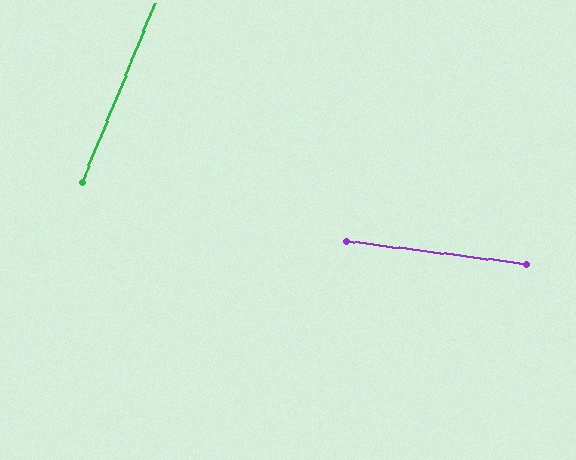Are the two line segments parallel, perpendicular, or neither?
Neither parallel nor perpendicular — they differ by about 75°.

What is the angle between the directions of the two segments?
Approximately 75 degrees.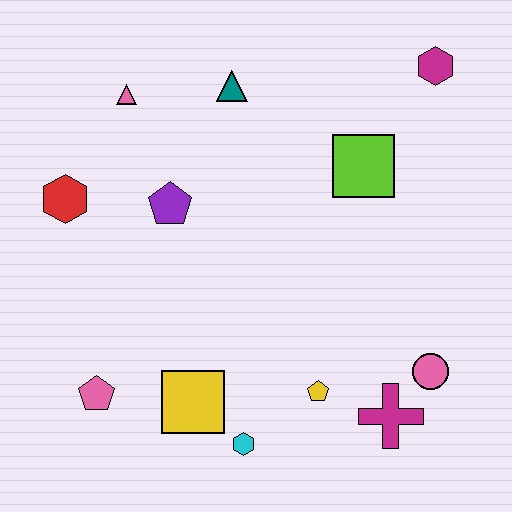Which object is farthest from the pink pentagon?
The magenta hexagon is farthest from the pink pentagon.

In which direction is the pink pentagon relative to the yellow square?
The pink pentagon is to the left of the yellow square.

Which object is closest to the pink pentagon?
The yellow square is closest to the pink pentagon.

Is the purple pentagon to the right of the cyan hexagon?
No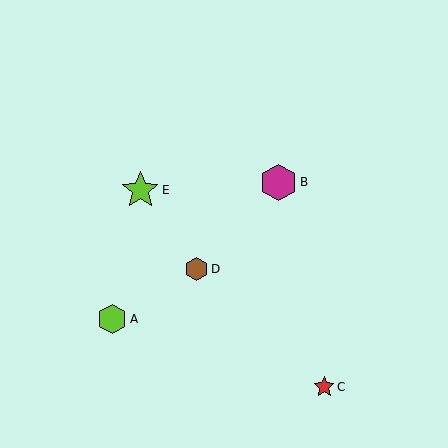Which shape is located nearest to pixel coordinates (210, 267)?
The brown hexagon (labeled D) at (196, 269) is nearest to that location.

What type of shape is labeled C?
Shape C is a red star.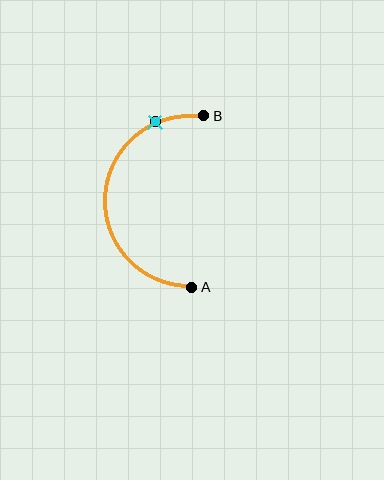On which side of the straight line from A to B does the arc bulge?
The arc bulges to the left of the straight line connecting A and B.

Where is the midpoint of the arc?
The arc midpoint is the point on the curve farthest from the straight line joining A and B. It sits to the left of that line.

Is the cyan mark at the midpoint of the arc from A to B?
No. The cyan mark lies on the arc but is closer to endpoint B. The arc midpoint would be at the point on the curve equidistant along the arc from both A and B.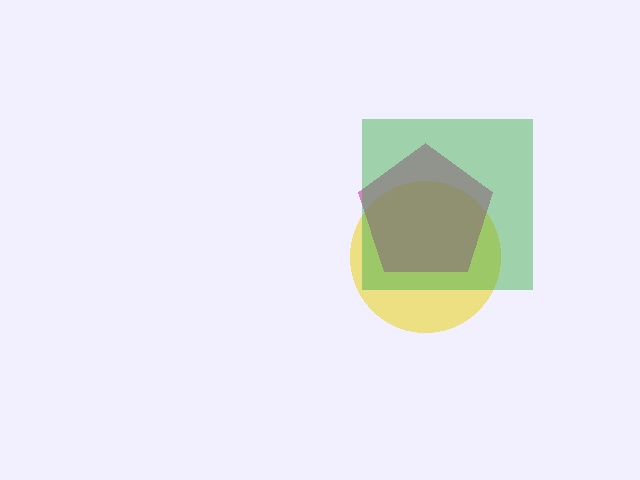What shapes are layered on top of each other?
The layered shapes are: a yellow circle, a magenta pentagon, a green square.